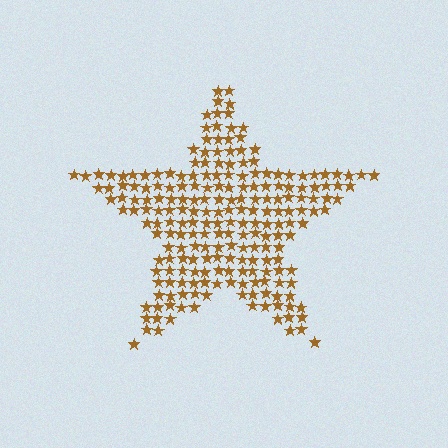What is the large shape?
The large shape is a star.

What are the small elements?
The small elements are stars.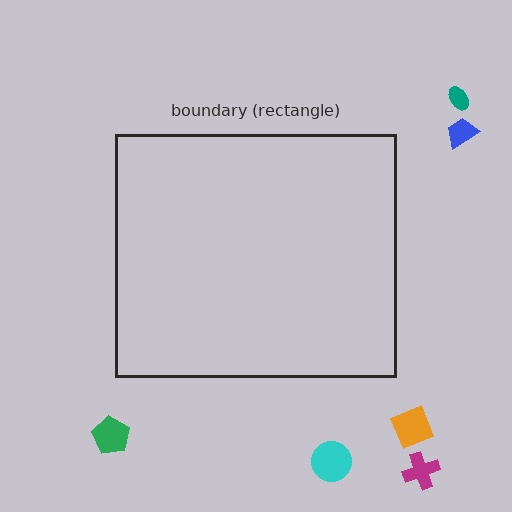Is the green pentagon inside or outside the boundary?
Outside.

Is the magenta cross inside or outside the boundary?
Outside.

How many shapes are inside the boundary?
0 inside, 6 outside.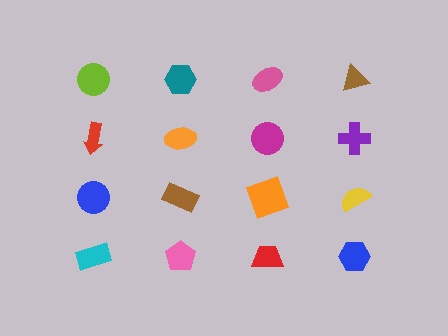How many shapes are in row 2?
4 shapes.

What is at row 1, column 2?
A teal hexagon.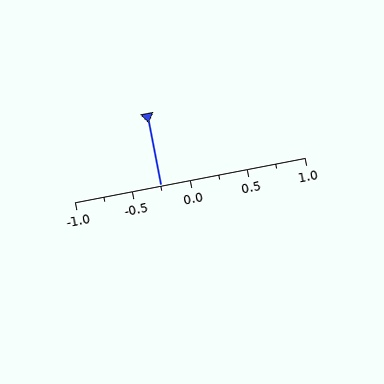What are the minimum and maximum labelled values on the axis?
The axis runs from -1.0 to 1.0.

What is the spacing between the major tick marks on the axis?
The major ticks are spaced 0.5 apart.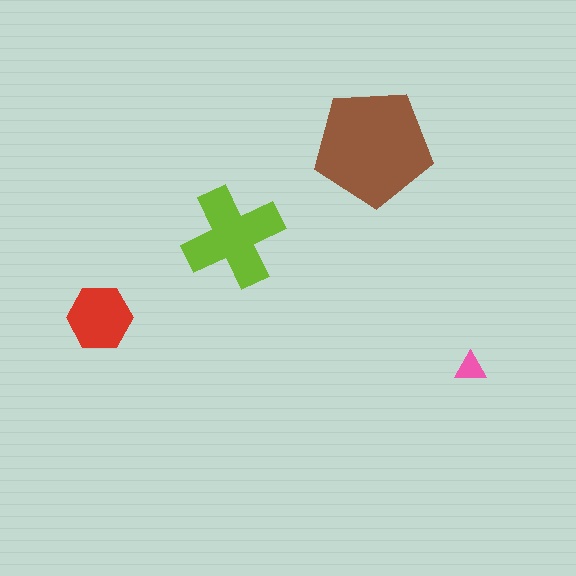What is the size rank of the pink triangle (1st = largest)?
4th.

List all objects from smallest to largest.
The pink triangle, the red hexagon, the lime cross, the brown pentagon.